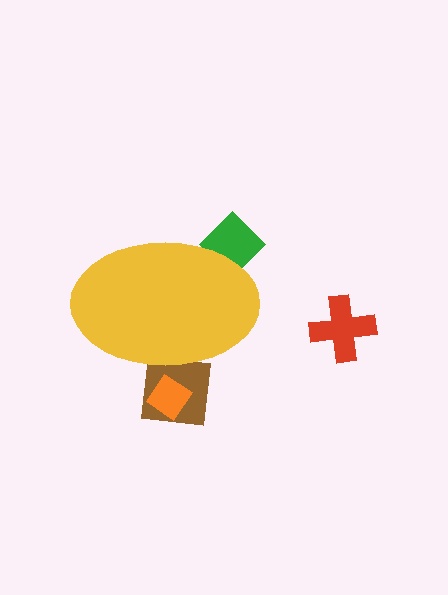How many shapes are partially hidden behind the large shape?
3 shapes are partially hidden.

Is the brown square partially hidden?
Yes, the brown square is partially hidden behind the yellow ellipse.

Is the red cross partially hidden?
No, the red cross is fully visible.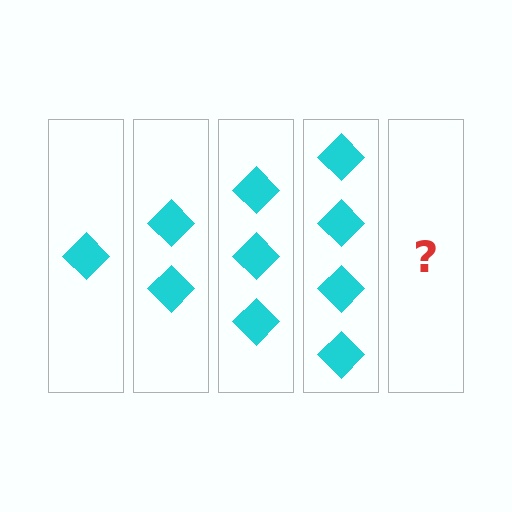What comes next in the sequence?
The next element should be 5 diamonds.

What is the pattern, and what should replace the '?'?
The pattern is that each step adds one more diamond. The '?' should be 5 diamonds.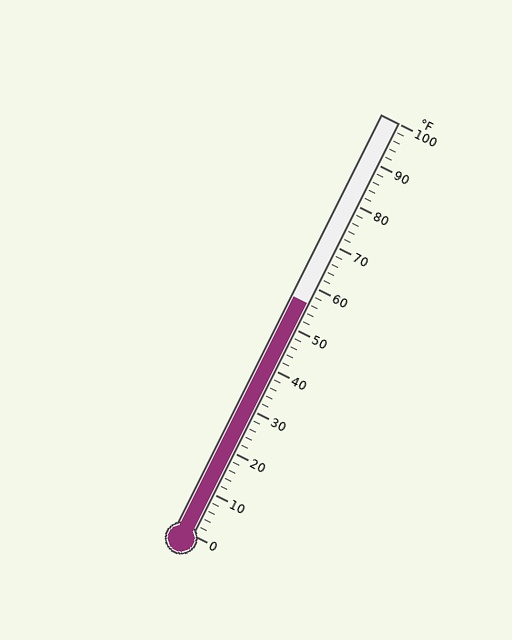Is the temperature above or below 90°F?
The temperature is below 90°F.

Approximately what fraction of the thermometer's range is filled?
The thermometer is filled to approximately 55% of its range.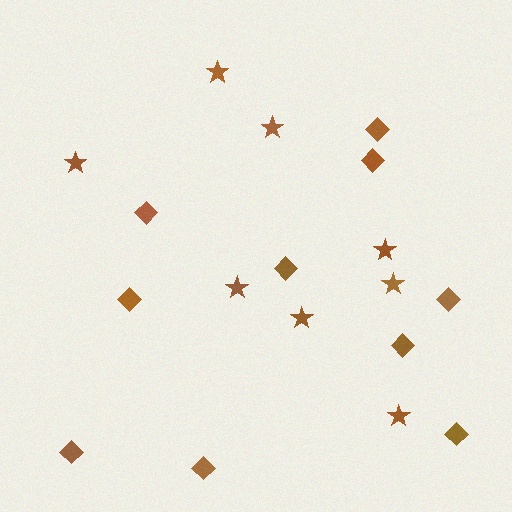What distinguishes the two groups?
There are 2 groups: one group of diamonds (10) and one group of stars (8).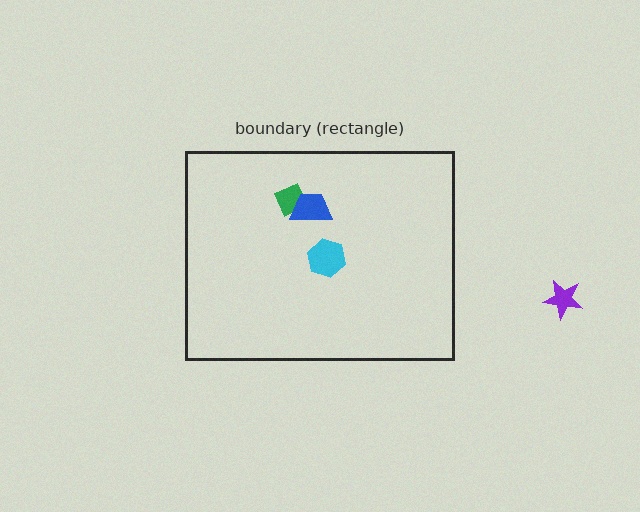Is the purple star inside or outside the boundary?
Outside.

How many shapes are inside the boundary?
3 inside, 1 outside.